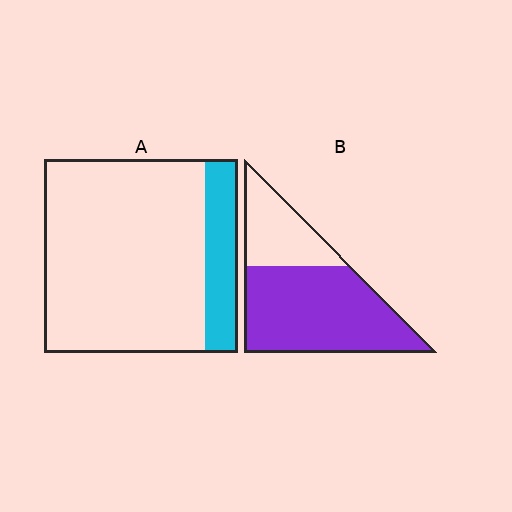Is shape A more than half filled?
No.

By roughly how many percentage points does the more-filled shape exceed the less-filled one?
By roughly 50 percentage points (B over A).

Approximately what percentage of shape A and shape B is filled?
A is approximately 15% and B is approximately 70%.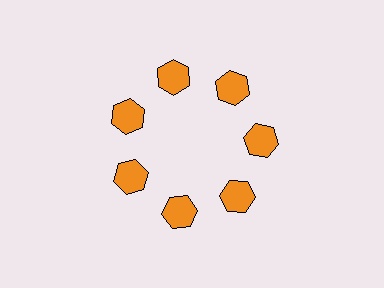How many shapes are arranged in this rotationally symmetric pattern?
There are 7 shapes, arranged in 7 groups of 1.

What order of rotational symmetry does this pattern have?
This pattern has 7-fold rotational symmetry.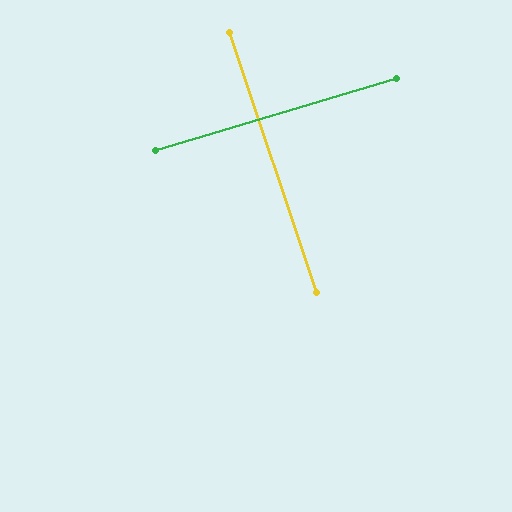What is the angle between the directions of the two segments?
Approximately 88 degrees.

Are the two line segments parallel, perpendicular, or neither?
Perpendicular — they meet at approximately 88°.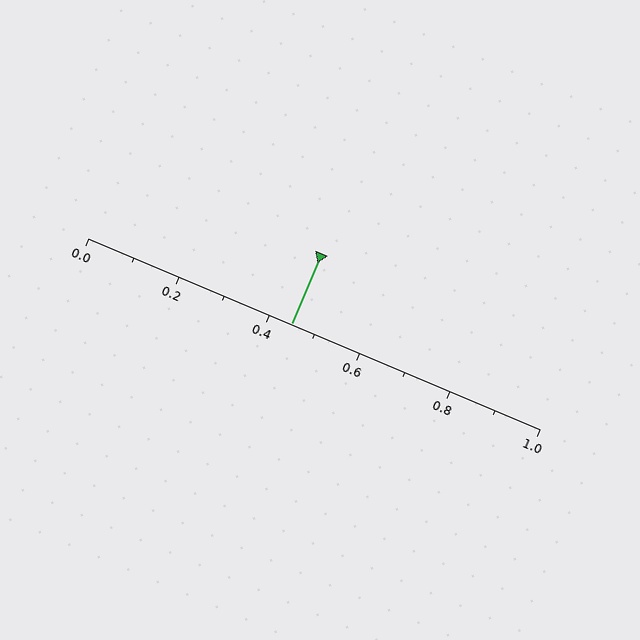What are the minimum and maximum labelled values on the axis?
The axis runs from 0.0 to 1.0.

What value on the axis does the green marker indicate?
The marker indicates approximately 0.45.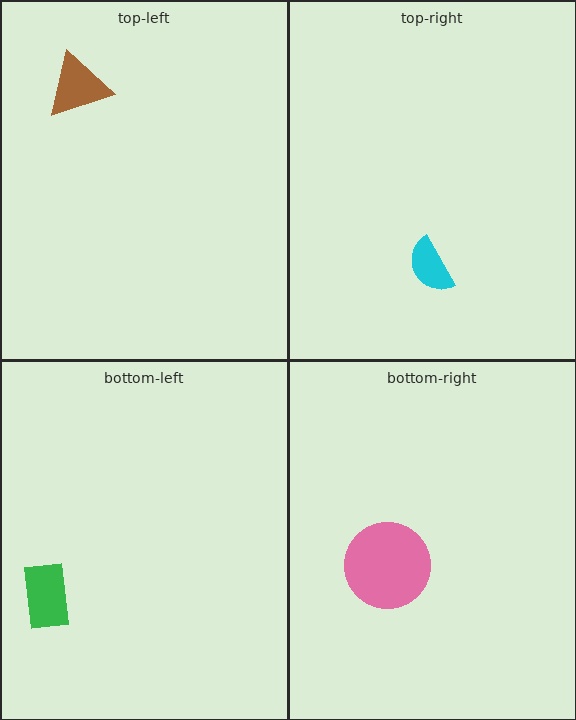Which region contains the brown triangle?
The top-left region.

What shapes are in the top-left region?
The brown triangle.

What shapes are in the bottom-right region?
The pink circle.